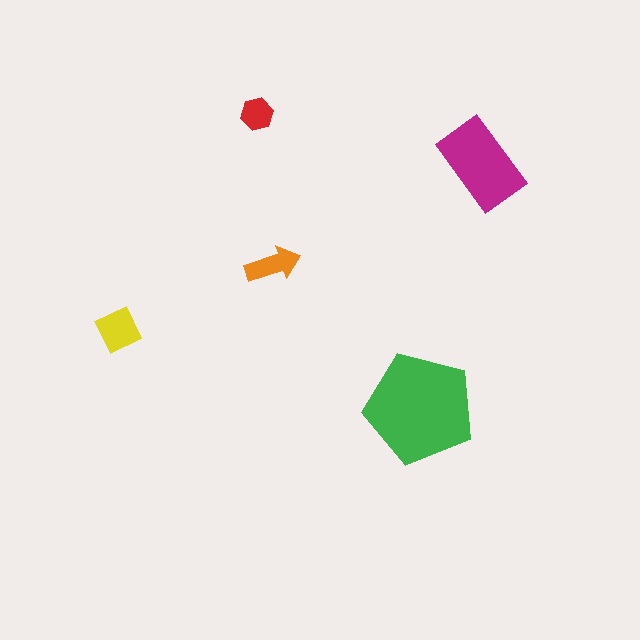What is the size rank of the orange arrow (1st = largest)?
4th.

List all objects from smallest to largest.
The red hexagon, the orange arrow, the yellow diamond, the magenta rectangle, the green pentagon.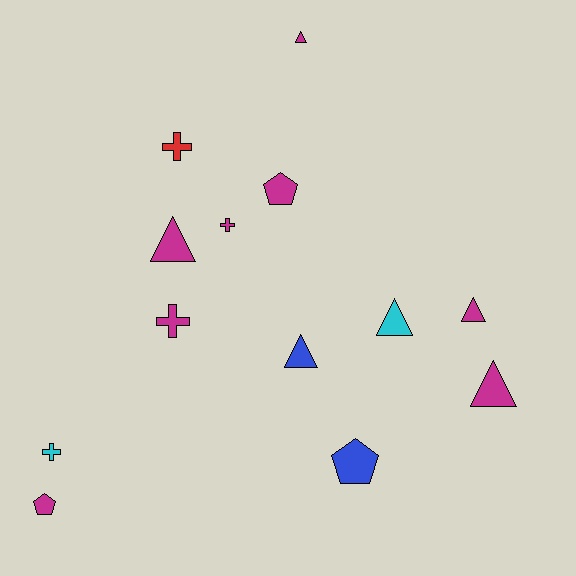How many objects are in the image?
There are 13 objects.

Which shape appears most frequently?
Triangle, with 6 objects.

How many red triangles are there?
There are no red triangles.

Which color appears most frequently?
Magenta, with 8 objects.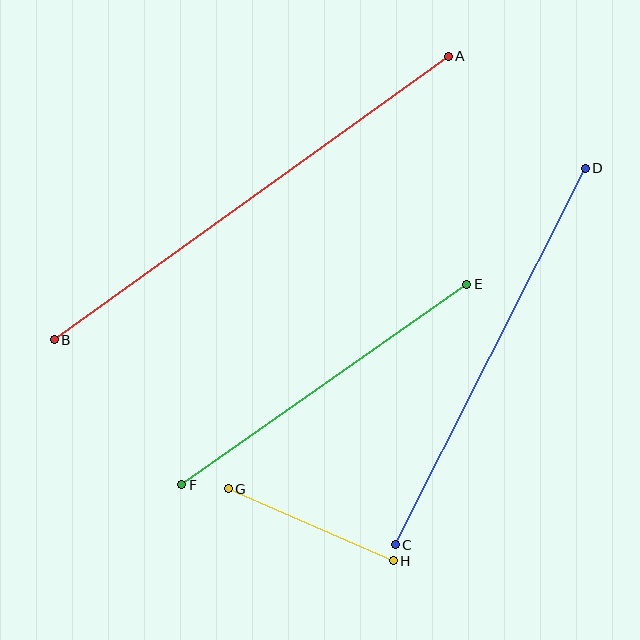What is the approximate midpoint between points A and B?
The midpoint is at approximately (251, 198) pixels.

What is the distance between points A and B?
The distance is approximately 485 pixels.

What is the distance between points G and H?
The distance is approximately 180 pixels.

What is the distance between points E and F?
The distance is approximately 349 pixels.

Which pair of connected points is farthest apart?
Points A and B are farthest apart.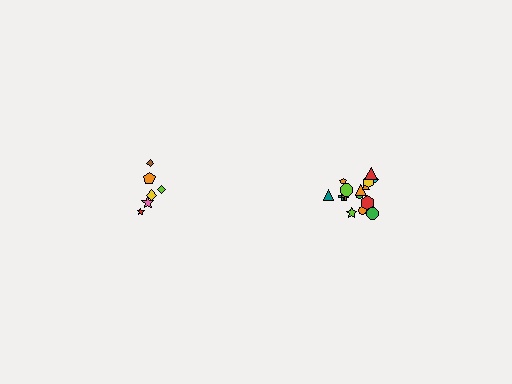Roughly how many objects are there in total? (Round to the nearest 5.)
Roughly 20 objects in total.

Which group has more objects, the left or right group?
The right group.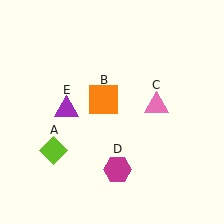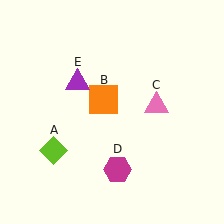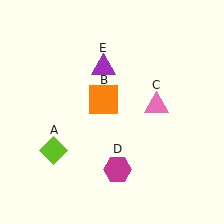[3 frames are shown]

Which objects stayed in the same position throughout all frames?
Lime diamond (object A) and orange square (object B) and pink triangle (object C) and magenta hexagon (object D) remained stationary.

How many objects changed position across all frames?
1 object changed position: purple triangle (object E).